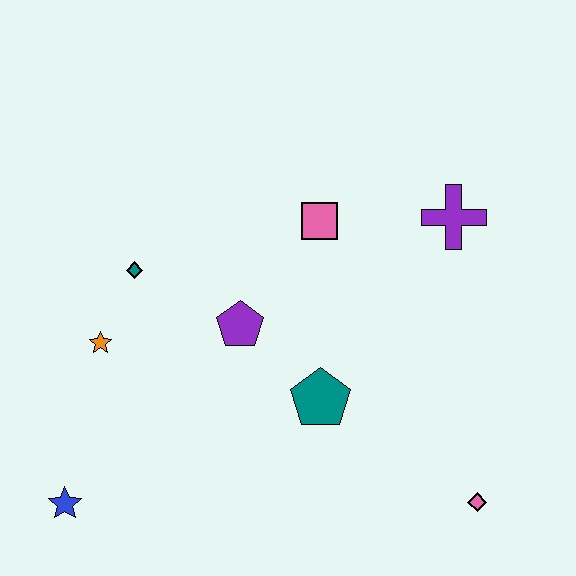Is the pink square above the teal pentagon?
Yes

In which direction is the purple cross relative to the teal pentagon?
The purple cross is above the teal pentagon.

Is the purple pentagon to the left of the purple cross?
Yes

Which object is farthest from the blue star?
The purple cross is farthest from the blue star.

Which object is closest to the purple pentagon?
The teal pentagon is closest to the purple pentagon.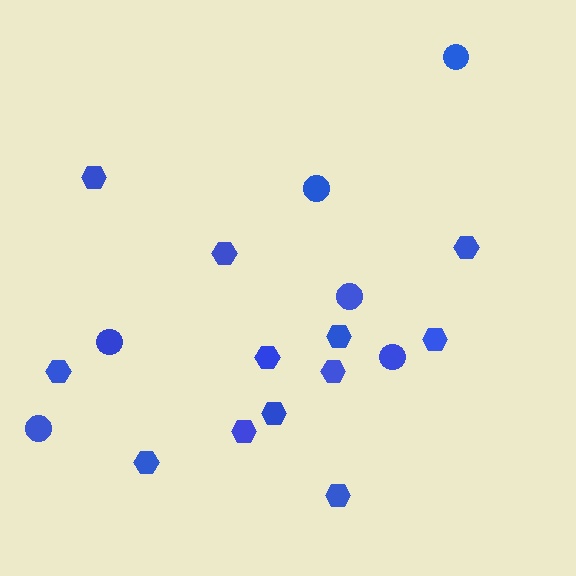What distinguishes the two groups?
There are 2 groups: one group of circles (6) and one group of hexagons (12).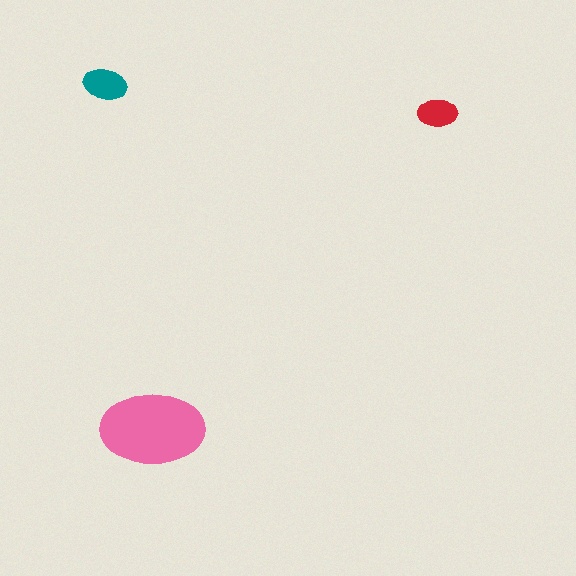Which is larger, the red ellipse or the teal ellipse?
The teal one.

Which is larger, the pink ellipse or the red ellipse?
The pink one.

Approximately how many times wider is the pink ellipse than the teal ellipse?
About 2.5 times wider.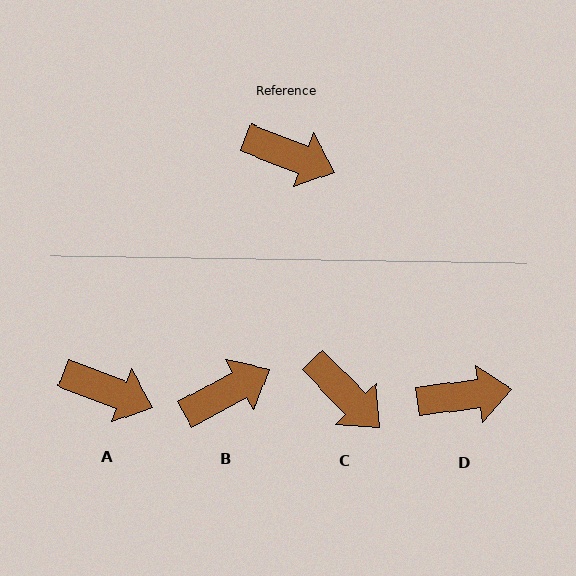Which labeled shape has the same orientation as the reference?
A.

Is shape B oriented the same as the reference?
No, it is off by about 50 degrees.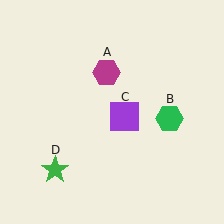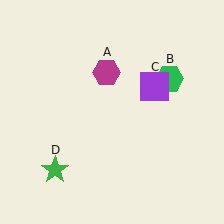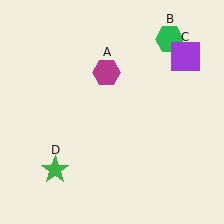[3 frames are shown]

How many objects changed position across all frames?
2 objects changed position: green hexagon (object B), purple square (object C).